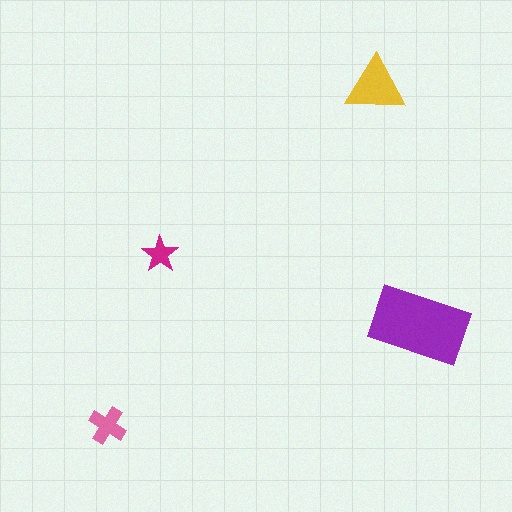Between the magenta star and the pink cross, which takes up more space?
The pink cross.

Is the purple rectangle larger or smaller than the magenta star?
Larger.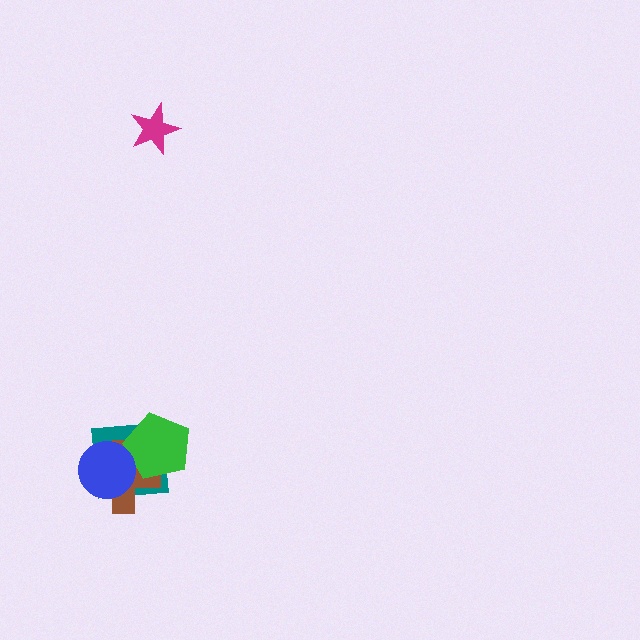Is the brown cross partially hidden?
Yes, it is partially covered by another shape.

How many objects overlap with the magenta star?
0 objects overlap with the magenta star.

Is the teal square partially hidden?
Yes, it is partially covered by another shape.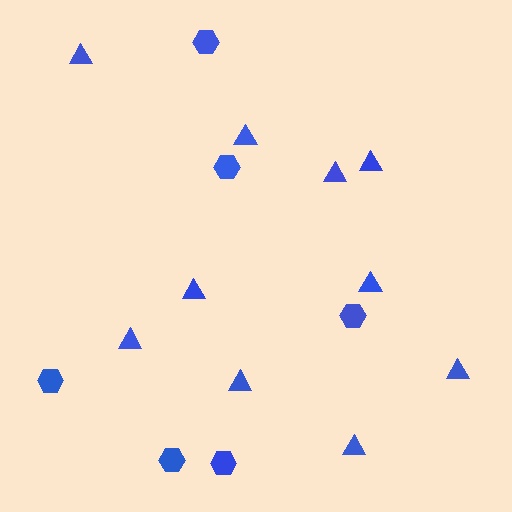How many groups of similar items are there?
There are 2 groups: one group of triangles (10) and one group of hexagons (6).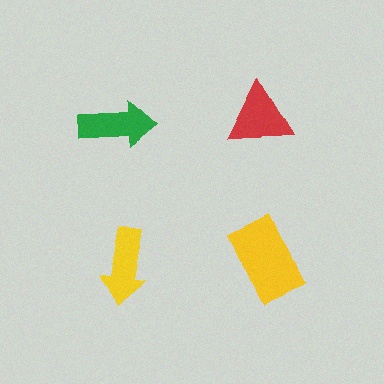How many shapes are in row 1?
2 shapes.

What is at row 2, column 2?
A yellow rectangle.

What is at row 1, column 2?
A red triangle.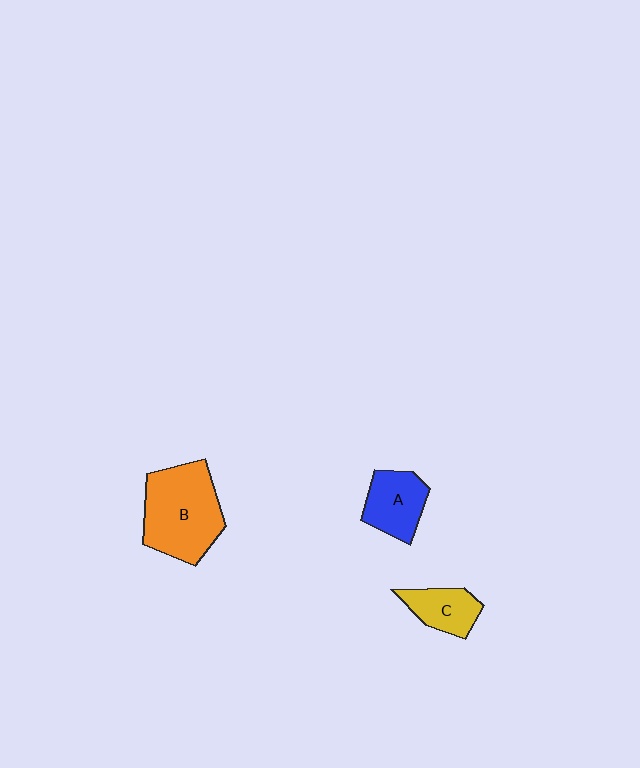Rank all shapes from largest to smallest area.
From largest to smallest: B (orange), A (blue), C (yellow).